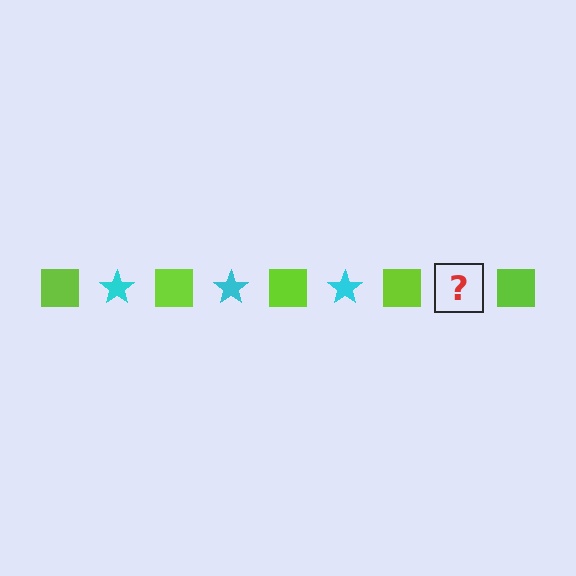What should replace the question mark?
The question mark should be replaced with a cyan star.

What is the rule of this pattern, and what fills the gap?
The rule is that the pattern alternates between lime square and cyan star. The gap should be filled with a cyan star.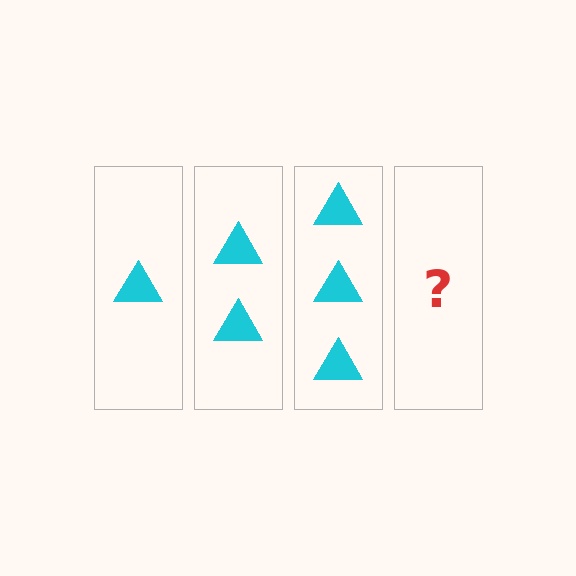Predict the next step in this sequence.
The next step is 4 triangles.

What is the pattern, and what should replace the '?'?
The pattern is that each step adds one more triangle. The '?' should be 4 triangles.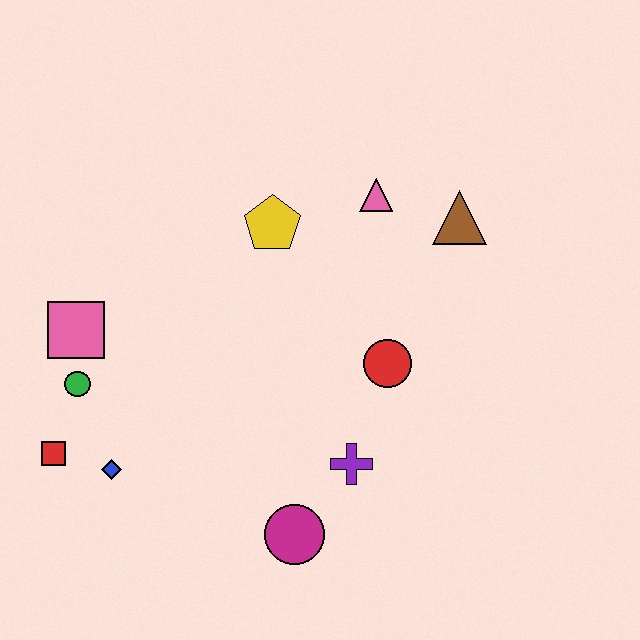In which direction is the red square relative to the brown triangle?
The red square is to the left of the brown triangle.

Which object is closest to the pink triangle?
The brown triangle is closest to the pink triangle.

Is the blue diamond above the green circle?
No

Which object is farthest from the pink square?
The brown triangle is farthest from the pink square.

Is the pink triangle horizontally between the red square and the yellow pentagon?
No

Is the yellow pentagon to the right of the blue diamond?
Yes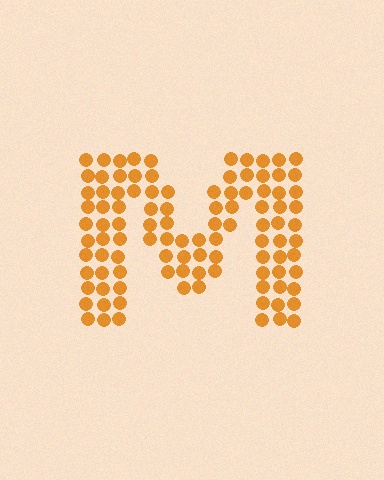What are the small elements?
The small elements are circles.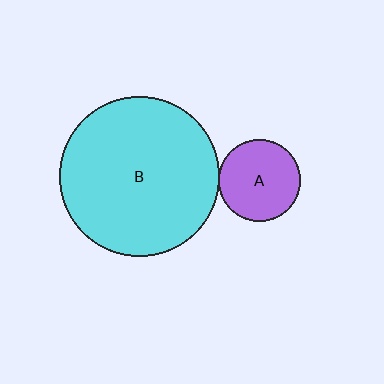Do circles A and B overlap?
Yes.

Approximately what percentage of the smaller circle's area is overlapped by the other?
Approximately 5%.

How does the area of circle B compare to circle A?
Approximately 3.9 times.